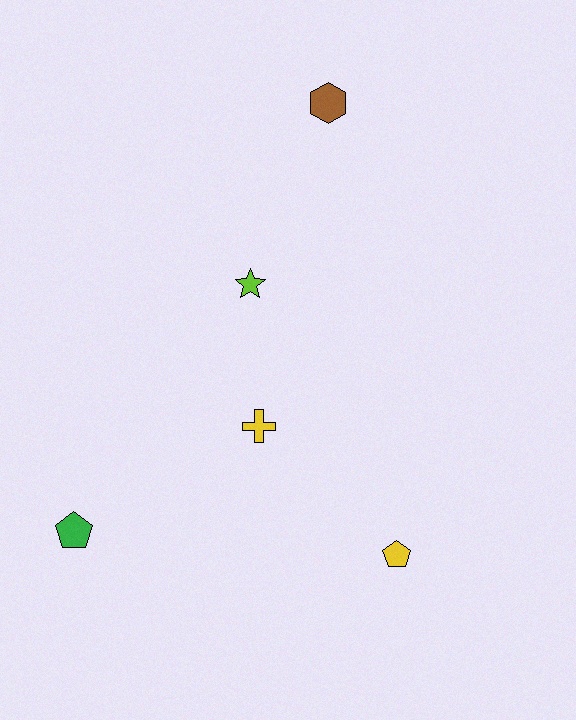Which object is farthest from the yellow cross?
The brown hexagon is farthest from the yellow cross.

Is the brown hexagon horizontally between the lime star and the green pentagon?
No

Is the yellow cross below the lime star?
Yes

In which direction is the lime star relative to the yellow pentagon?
The lime star is above the yellow pentagon.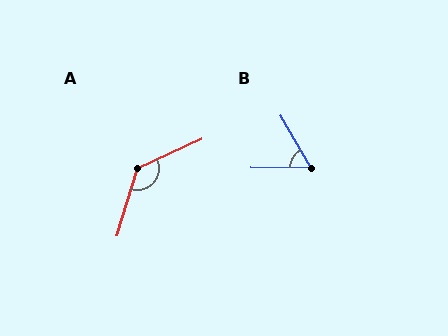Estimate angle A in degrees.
Approximately 132 degrees.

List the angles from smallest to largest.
B (60°), A (132°).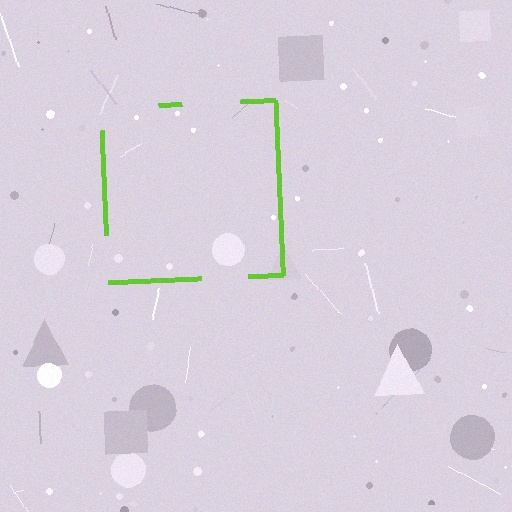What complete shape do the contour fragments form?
The contour fragments form a square.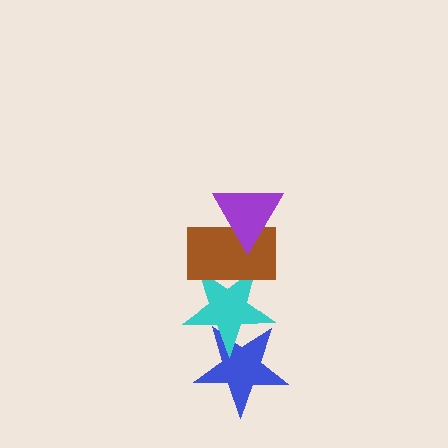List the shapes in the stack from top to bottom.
From top to bottom: the purple triangle, the brown rectangle, the cyan star, the blue star.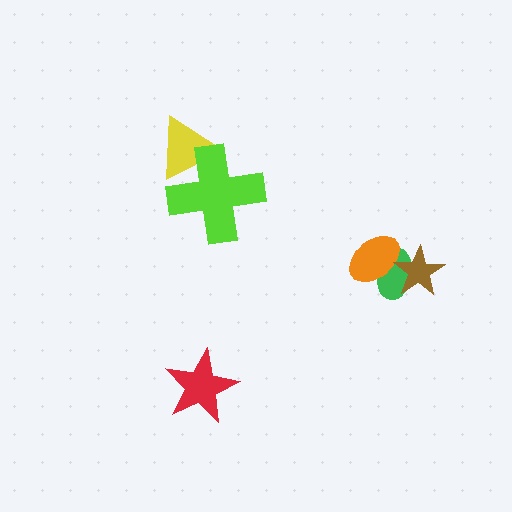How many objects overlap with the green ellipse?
2 objects overlap with the green ellipse.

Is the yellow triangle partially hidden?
Yes, it is partially covered by another shape.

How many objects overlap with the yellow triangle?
1 object overlaps with the yellow triangle.